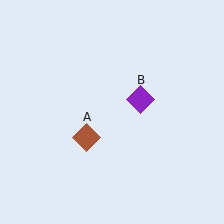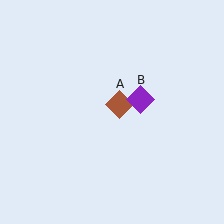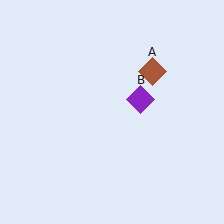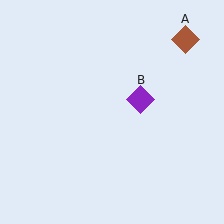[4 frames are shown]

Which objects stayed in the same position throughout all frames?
Purple diamond (object B) remained stationary.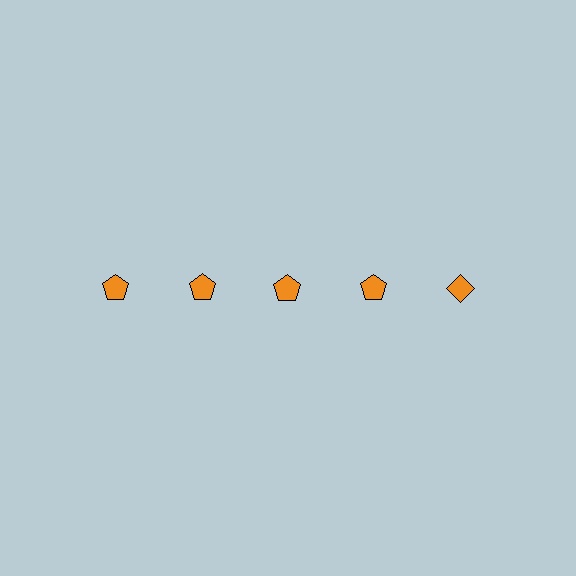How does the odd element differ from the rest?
It has a different shape: diamond instead of pentagon.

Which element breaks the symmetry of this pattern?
The orange diamond in the top row, rightmost column breaks the symmetry. All other shapes are orange pentagons.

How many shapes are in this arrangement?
There are 5 shapes arranged in a grid pattern.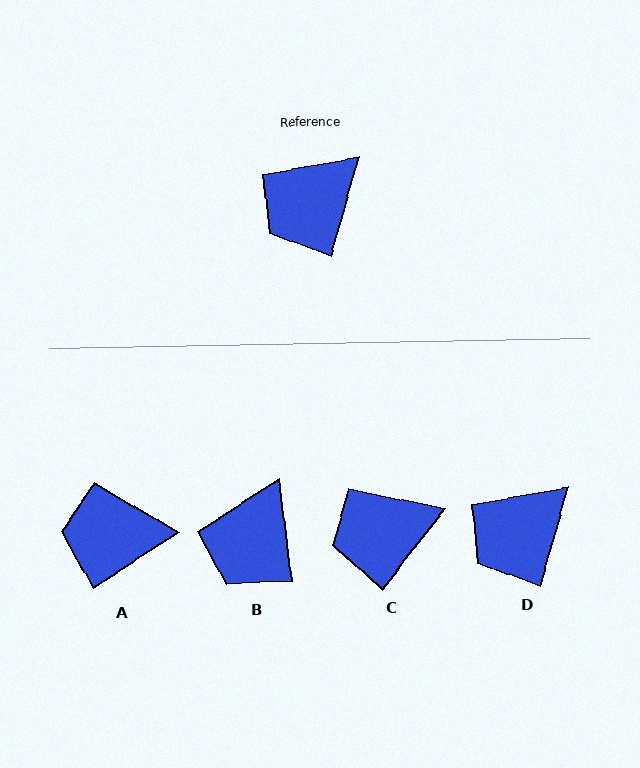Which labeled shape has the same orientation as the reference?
D.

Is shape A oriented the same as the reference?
No, it is off by about 41 degrees.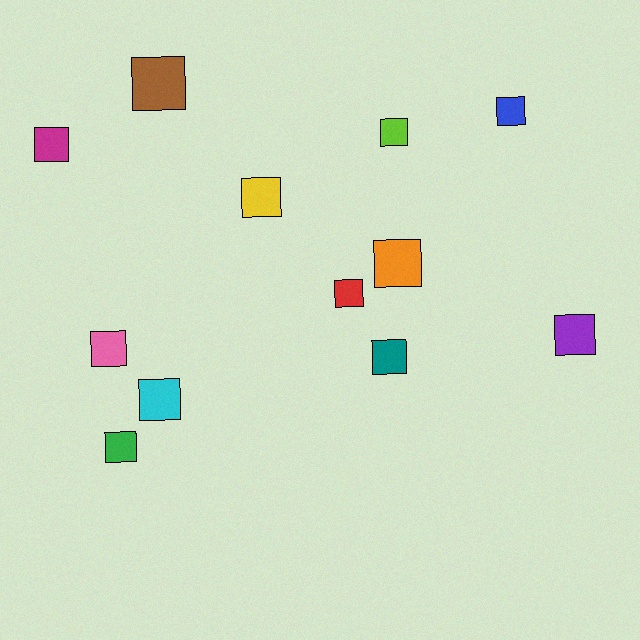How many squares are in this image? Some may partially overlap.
There are 12 squares.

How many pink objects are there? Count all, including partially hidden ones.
There is 1 pink object.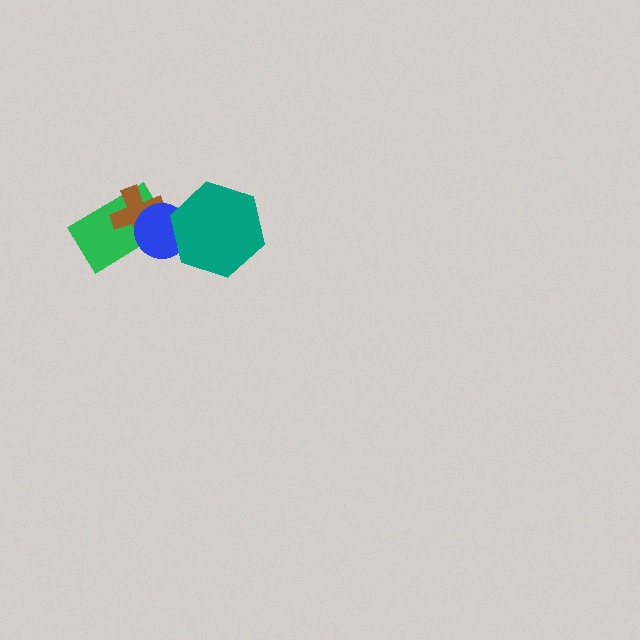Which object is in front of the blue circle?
The teal hexagon is in front of the blue circle.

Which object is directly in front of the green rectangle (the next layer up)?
The brown cross is directly in front of the green rectangle.